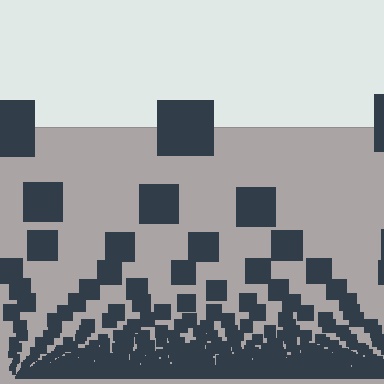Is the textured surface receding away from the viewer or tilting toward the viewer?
The surface appears to tilt toward the viewer. Texture elements get larger and sparser toward the top.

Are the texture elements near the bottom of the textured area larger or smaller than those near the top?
Smaller. The gradient is inverted — elements near the bottom are smaller and denser.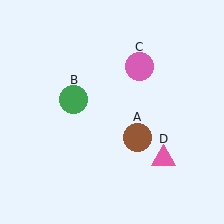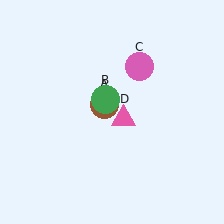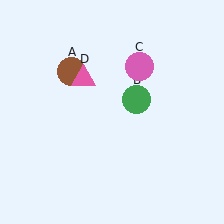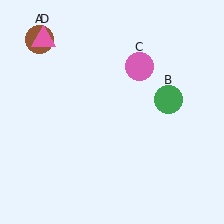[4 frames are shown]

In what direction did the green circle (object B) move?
The green circle (object B) moved right.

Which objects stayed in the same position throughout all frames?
Pink circle (object C) remained stationary.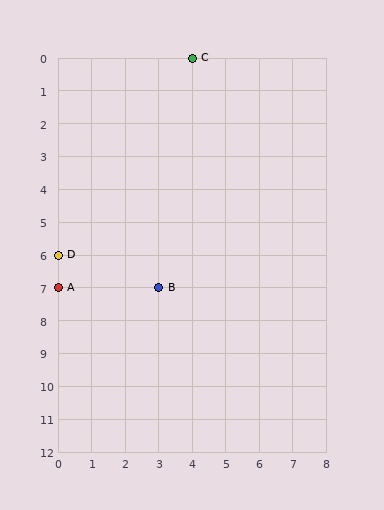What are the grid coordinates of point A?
Point A is at grid coordinates (0, 7).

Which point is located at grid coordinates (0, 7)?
Point A is at (0, 7).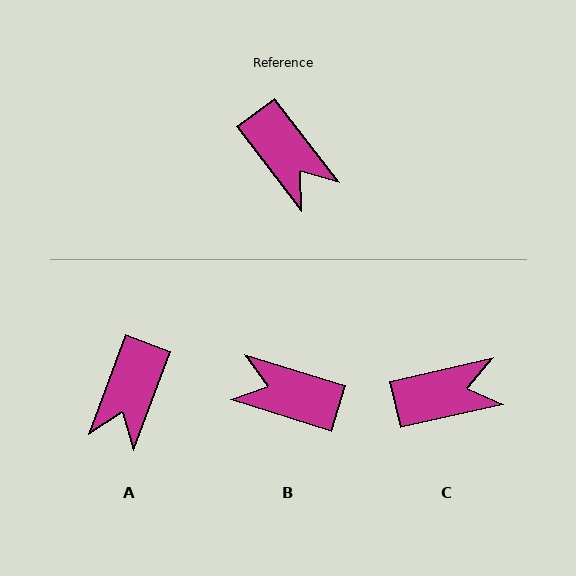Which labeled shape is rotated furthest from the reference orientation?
B, about 145 degrees away.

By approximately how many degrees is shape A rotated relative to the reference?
Approximately 57 degrees clockwise.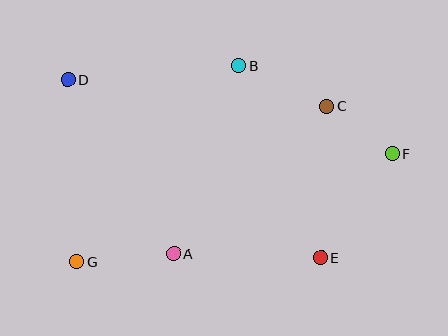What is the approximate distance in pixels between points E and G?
The distance between E and G is approximately 244 pixels.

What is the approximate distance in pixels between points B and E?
The distance between B and E is approximately 208 pixels.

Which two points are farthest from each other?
Points F and G are farthest from each other.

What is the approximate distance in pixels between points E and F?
The distance between E and F is approximately 126 pixels.